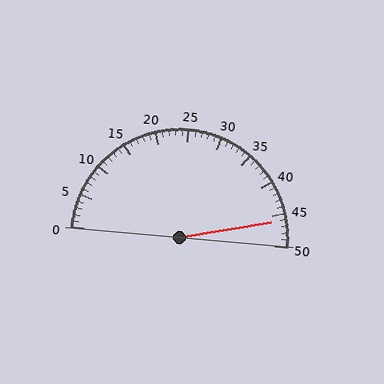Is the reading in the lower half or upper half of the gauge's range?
The reading is in the upper half of the range (0 to 50).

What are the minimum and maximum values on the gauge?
The gauge ranges from 0 to 50.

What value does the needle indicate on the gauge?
The needle indicates approximately 46.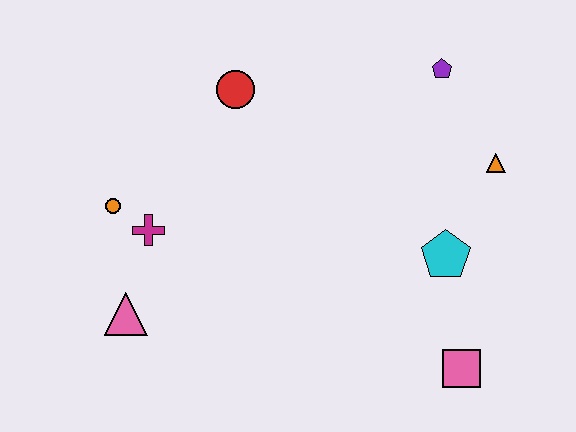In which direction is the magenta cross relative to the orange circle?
The magenta cross is to the right of the orange circle.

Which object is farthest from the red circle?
The pink square is farthest from the red circle.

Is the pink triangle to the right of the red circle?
No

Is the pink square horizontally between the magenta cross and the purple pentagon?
No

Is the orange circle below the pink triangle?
No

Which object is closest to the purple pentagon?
The orange triangle is closest to the purple pentagon.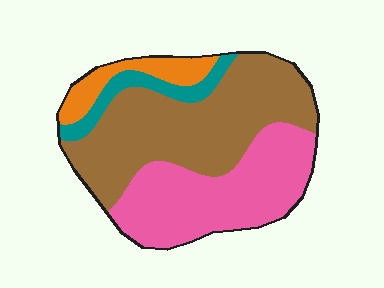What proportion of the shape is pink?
Pink covers 36% of the shape.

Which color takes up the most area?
Brown, at roughly 45%.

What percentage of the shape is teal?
Teal takes up about one tenth (1/10) of the shape.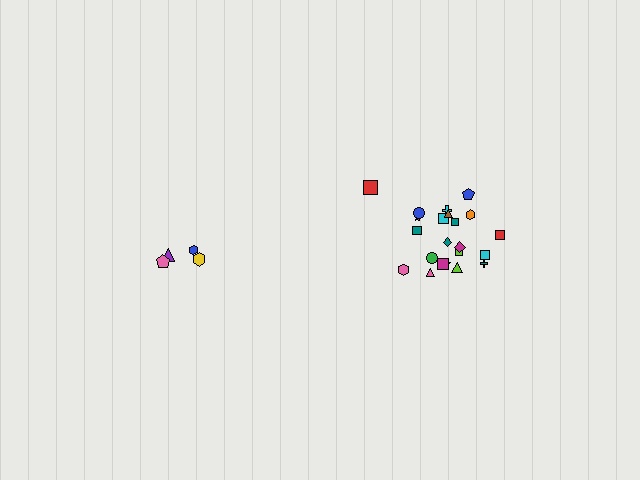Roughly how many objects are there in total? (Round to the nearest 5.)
Roughly 25 objects in total.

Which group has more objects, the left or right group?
The right group.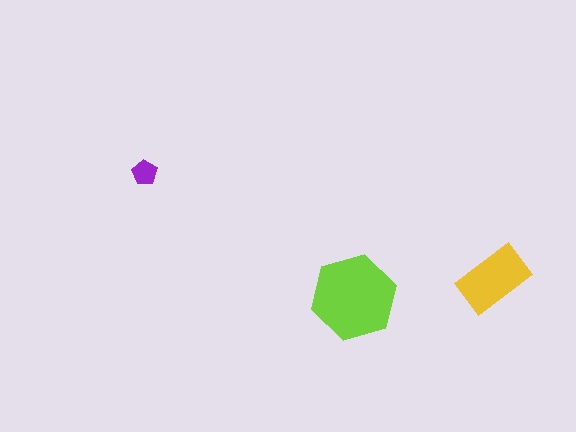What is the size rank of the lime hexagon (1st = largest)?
1st.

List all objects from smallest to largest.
The purple pentagon, the yellow rectangle, the lime hexagon.